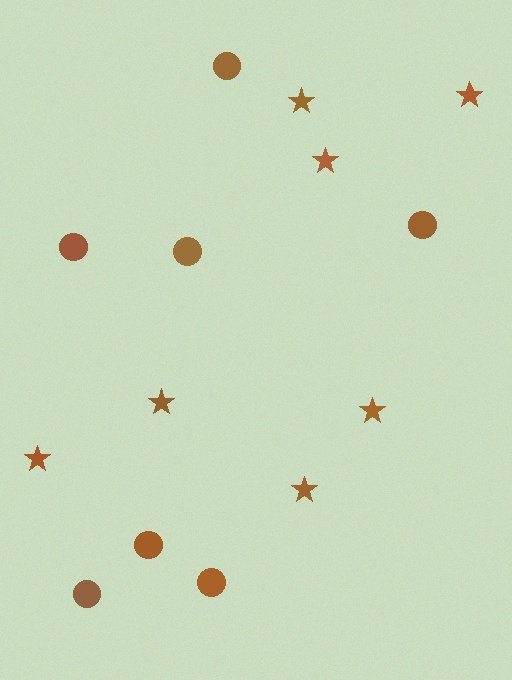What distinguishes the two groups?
There are 2 groups: one group of stars (7) and one group of circles (7).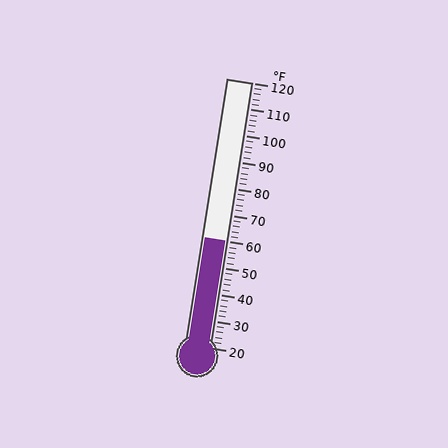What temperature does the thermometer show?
The thermometer shows approximately 60°F.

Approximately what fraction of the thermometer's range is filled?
The thermometer is filled to approximately 40% of its range.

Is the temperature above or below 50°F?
The temperature is above 50°F.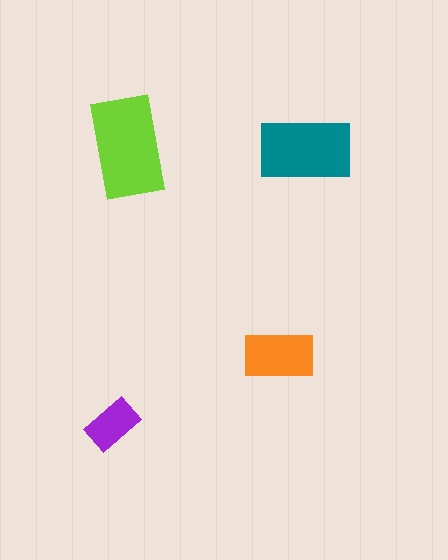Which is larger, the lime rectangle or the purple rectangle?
The lime one.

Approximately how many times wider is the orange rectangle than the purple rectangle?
About 1.5 times wider.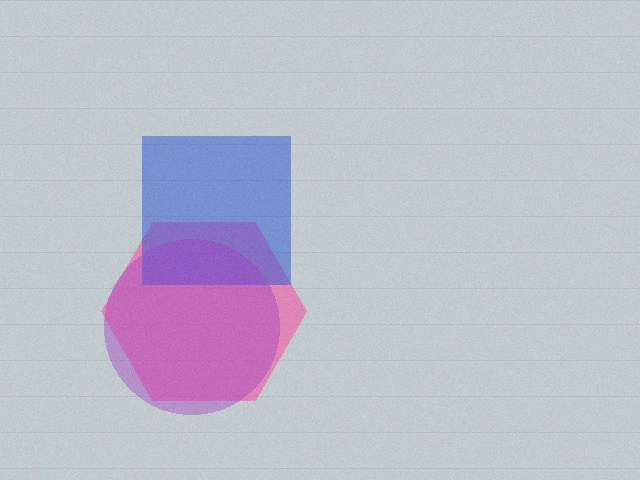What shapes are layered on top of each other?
The layered shapes are: a pink hexagon, a blue square, a purple circle.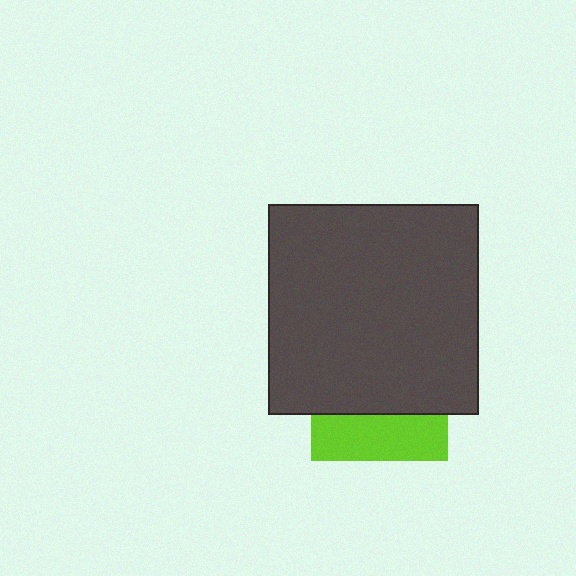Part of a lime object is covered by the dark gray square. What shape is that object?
It is a square.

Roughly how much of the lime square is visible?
A small part of it is visible (roughly 33%).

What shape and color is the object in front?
The object in front is a dark gray square.